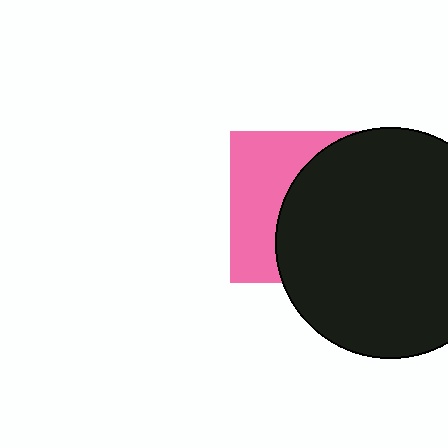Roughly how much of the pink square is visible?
A small part of it is visible (roughly 41%).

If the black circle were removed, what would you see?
You would see the complete pink square.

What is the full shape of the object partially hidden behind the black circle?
The partially hidden object is a pink square.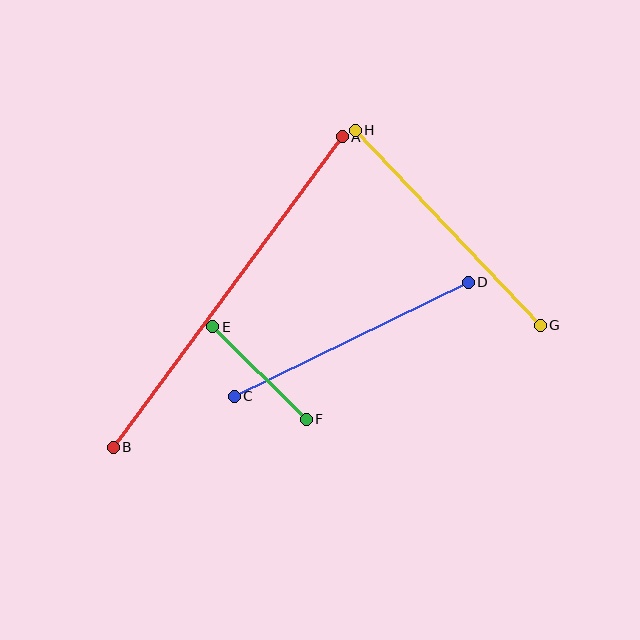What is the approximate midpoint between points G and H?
The midpoint is at approximately (448, 228) pixels.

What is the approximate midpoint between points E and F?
The midpoint is at approximately (260, 373) pixels.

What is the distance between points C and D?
The distance is approximately 260 pixels.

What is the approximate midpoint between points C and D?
The midpoint is at approximately (351, 339) pixels.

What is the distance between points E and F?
The distance is approximately 132 pixels.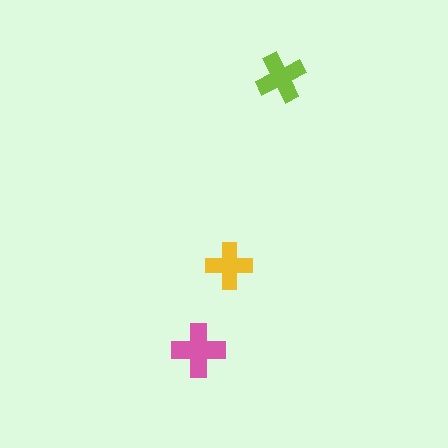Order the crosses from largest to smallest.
the pink one, the lime one, the yellow one.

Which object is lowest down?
The pink cross is bottommost.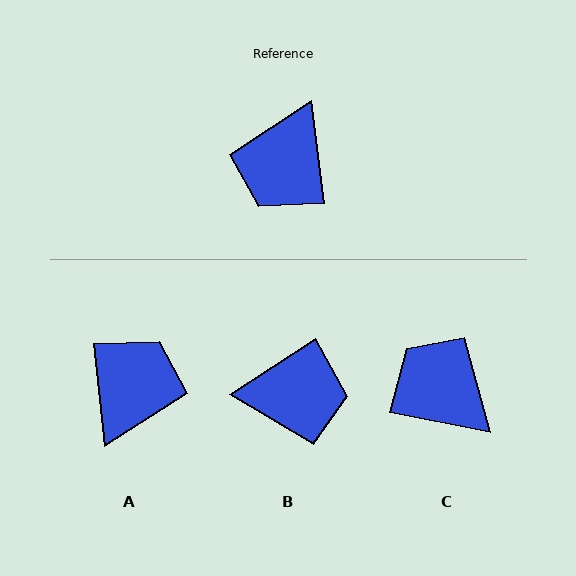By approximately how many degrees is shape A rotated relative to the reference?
Approximately 179 degrees counter-clockwise.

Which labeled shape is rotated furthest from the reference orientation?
A, about 179 degrees away.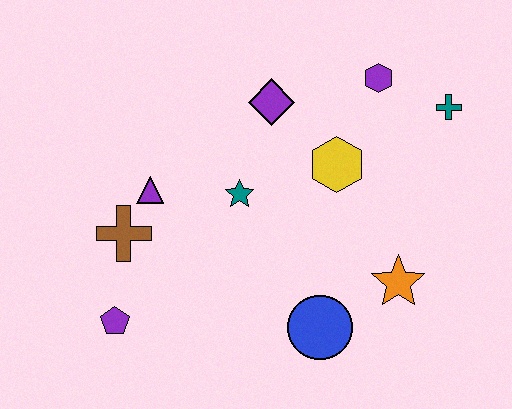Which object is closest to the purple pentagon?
The brown cross is closest to the purple pentagon.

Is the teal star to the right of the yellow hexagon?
No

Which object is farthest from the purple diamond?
The purple pentagon is farthest from the purple diamond.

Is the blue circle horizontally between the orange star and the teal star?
Yes